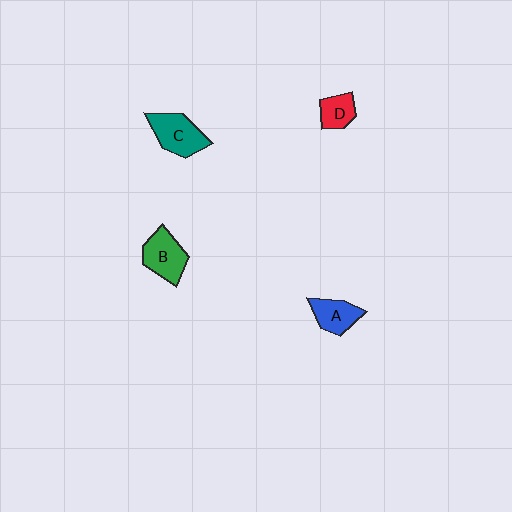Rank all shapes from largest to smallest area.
From largest to smallest: C (teal), B (green), A (blue), D (red).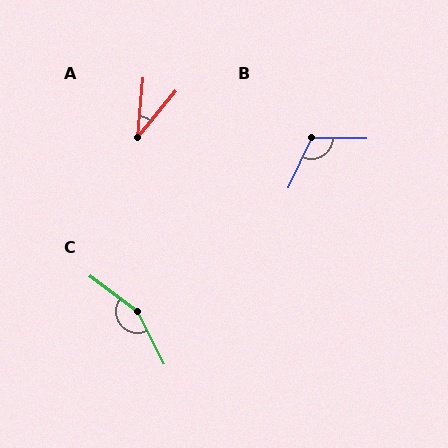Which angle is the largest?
C, at approximately 153 degrees.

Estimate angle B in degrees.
Approximately 115 degrees.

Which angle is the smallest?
A, at approximately 34 degrees.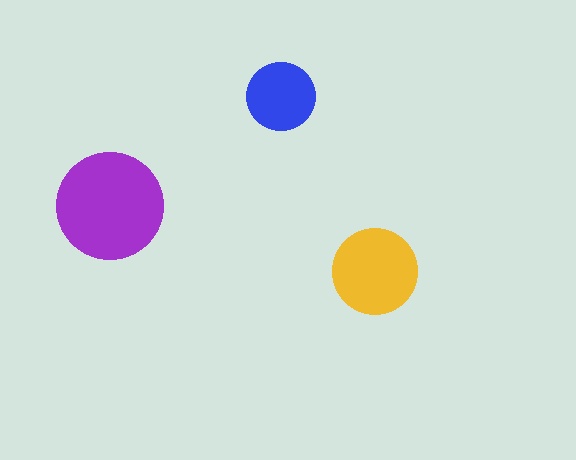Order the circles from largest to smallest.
the purple one, the yellow one, the blue one.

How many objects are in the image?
There are 3 objects in the image.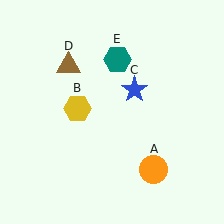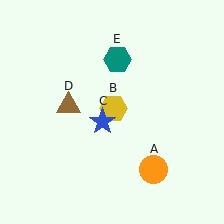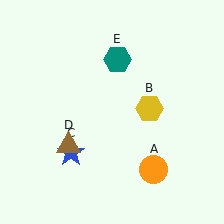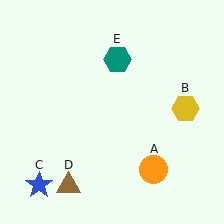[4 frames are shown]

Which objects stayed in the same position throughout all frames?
Orange circle (object A) and teal hexagon (object E) remained stationary.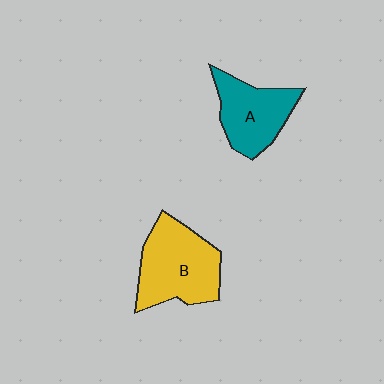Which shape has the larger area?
Shape B (yellow).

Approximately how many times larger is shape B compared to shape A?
Approximately 1.3 times.